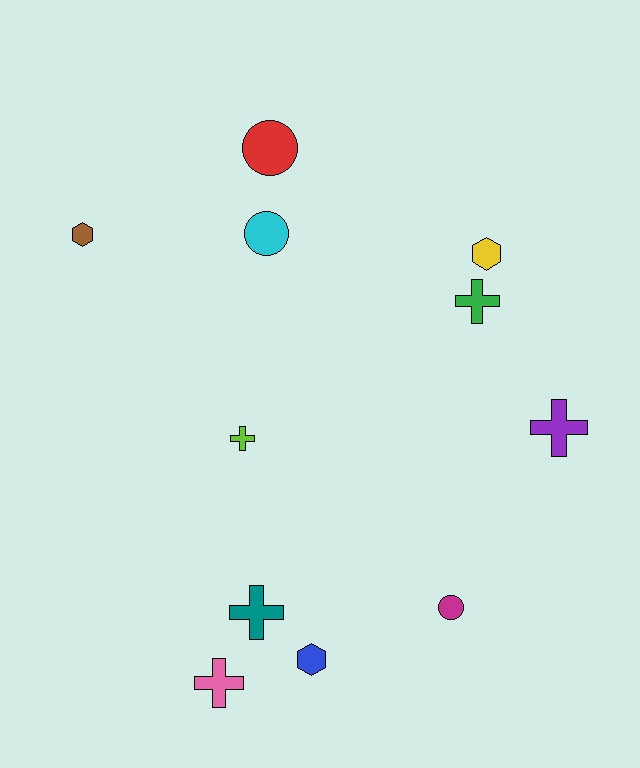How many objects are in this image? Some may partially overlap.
There are 11 objects.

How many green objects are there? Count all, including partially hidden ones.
There is 1 green object.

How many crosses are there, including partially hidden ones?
There are 5 crosses.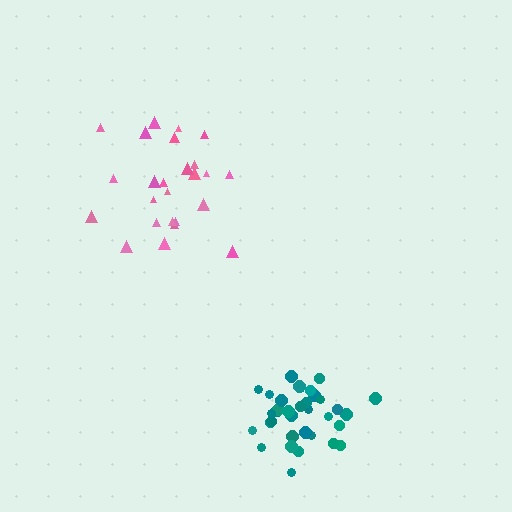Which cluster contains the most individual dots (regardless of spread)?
Teal (35).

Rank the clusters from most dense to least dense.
teal, pink.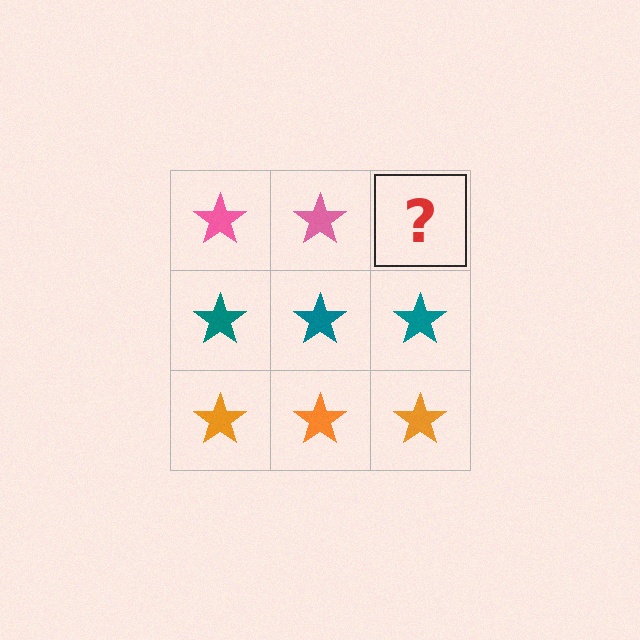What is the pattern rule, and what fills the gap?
The rule is that each row has a consistent color. The gap should be filled with a pink star.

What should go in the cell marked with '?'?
The missing cell should contain a pink star.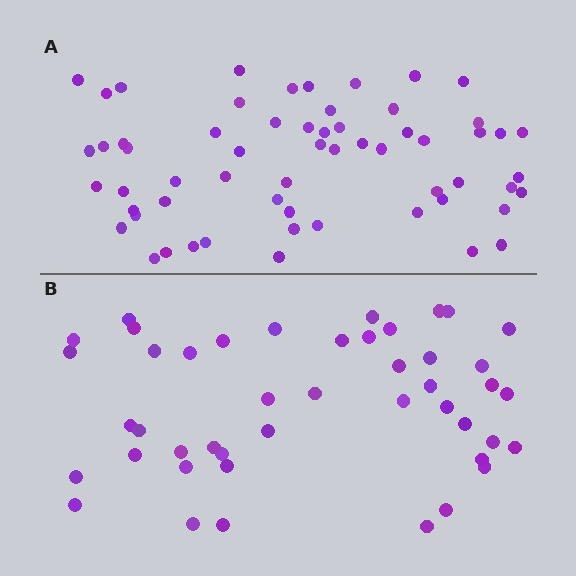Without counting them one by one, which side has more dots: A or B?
Region A (the top region) has more dots.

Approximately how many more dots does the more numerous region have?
Region A has approximately 15 more dots than region B.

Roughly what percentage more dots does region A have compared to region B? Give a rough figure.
About 35% more.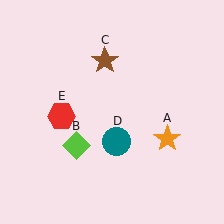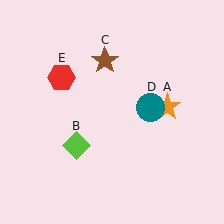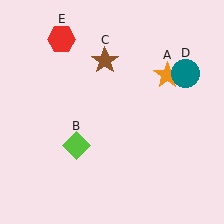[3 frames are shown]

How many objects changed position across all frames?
3 objects changed position: orange star (object A), teal circle (object D), red hexagon (object E).